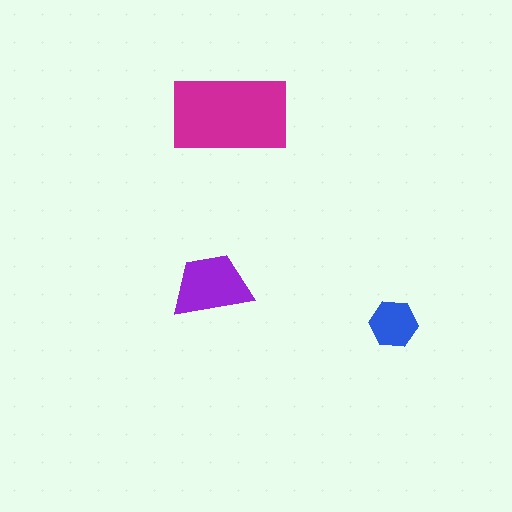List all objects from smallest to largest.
The blue hexagon, the purple trapezoid, the magenta rectangle.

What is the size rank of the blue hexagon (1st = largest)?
3rd.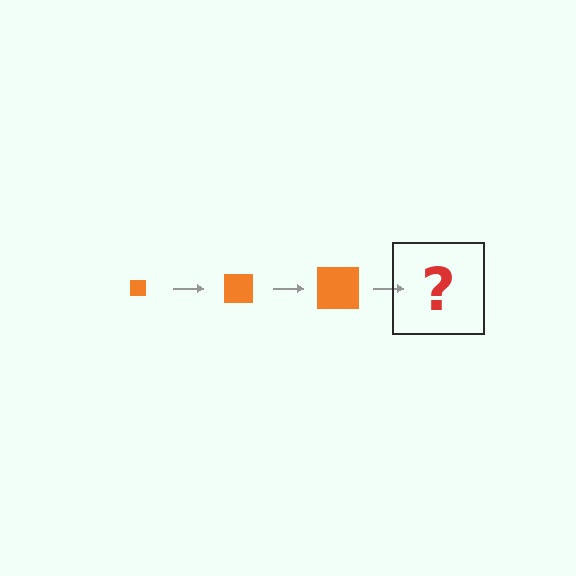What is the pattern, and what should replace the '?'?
The pattern is that the square gets progressively larger each step. The '?' should be an orange square, larger than the previous one.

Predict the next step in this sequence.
The next step is an orange square, larger than the previous one.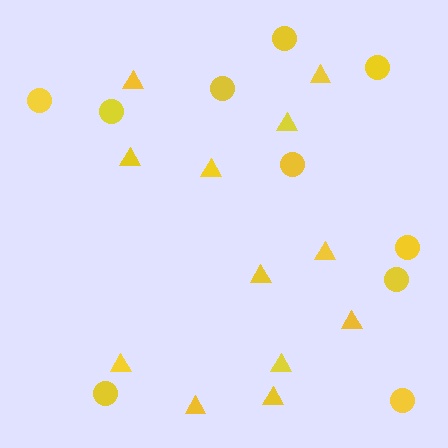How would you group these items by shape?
There are 2 groups: one group of triangles (12) and one group of circles (10).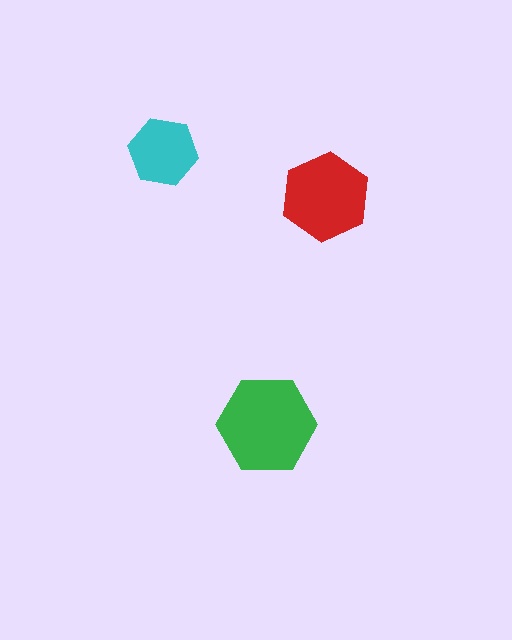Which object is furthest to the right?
The red hexagon is rightmost.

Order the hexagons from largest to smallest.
the green one, the red one, the cyan one.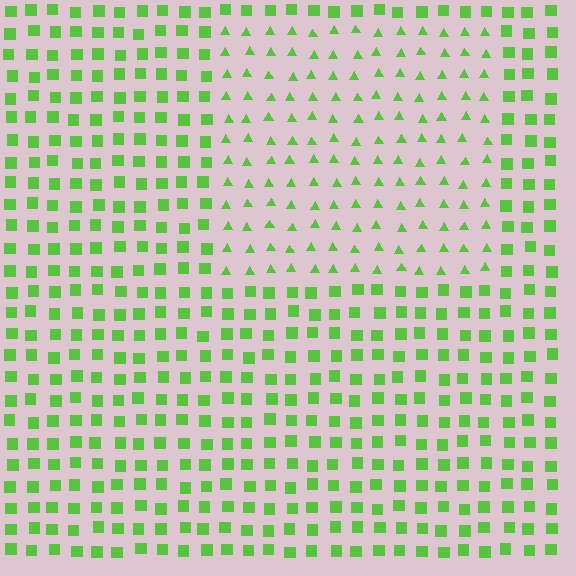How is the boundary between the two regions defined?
The boundary is defined by a change in element shape: triangles inside vs. squares outside. All elements share the same color and spacing.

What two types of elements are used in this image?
The image uses triangles inside the rectangle region and squares outside it.